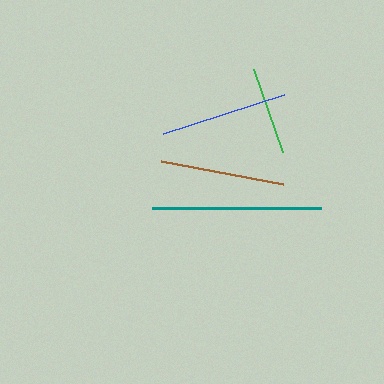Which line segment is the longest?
The teal line is the longest at approximately 169 pixels.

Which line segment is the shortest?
The green line is the shortest at approximately 87 pixels.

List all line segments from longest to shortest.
From longest to shortest: teal, blue, brown, green.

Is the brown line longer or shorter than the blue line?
The blue line is longer than the brown line.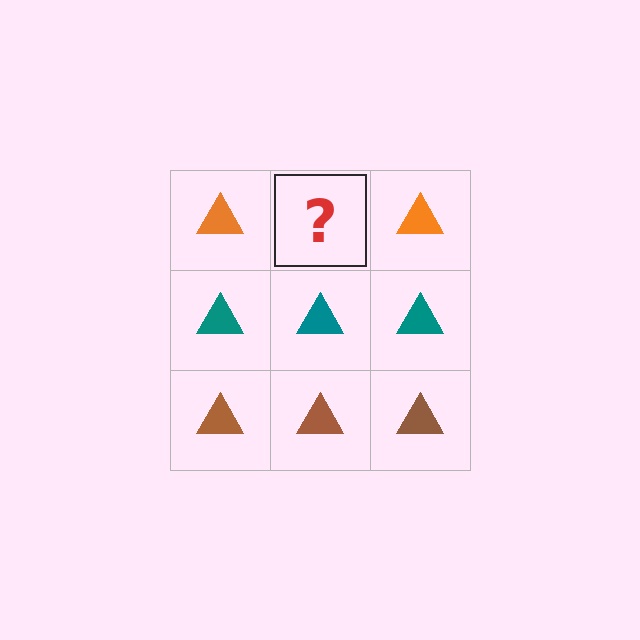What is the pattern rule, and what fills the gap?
The rule is that each row has a consistent color. The gap should be filled with an orange triangle.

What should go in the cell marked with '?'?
The missing cell should contain an orange triangle.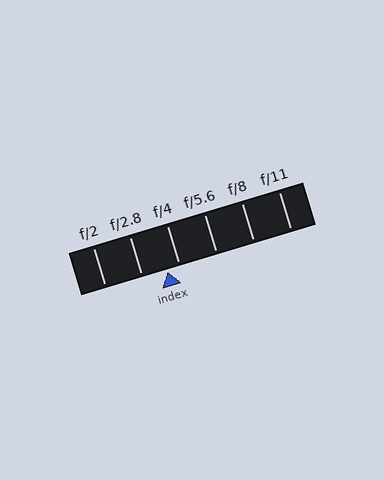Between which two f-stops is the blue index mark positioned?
The index mark is between f/2.8 and f/4.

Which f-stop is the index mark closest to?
The index mark is closest to f/4.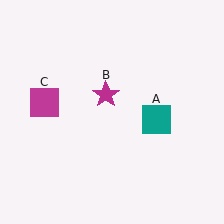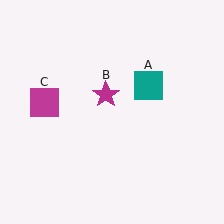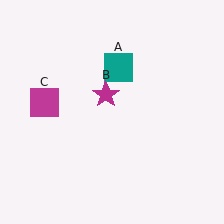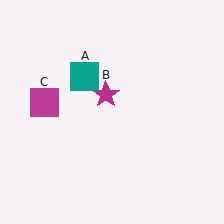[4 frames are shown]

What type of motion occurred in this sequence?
The teal square (object A) rotated counterclockwise around the center of the scene.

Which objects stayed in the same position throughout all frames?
Magenta star (object B) and magenta square (object C) remained stationary.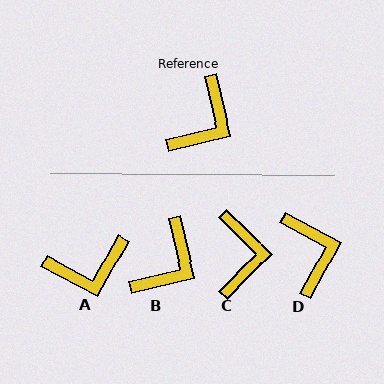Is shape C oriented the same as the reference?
No, it is off by about 32 degrees.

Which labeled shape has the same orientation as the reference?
B.